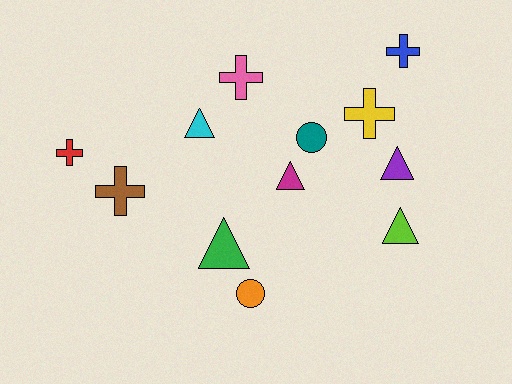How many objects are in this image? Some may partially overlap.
There are 12 objects.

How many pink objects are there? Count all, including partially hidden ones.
There is 1 pink object.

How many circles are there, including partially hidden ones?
There are 2 circles.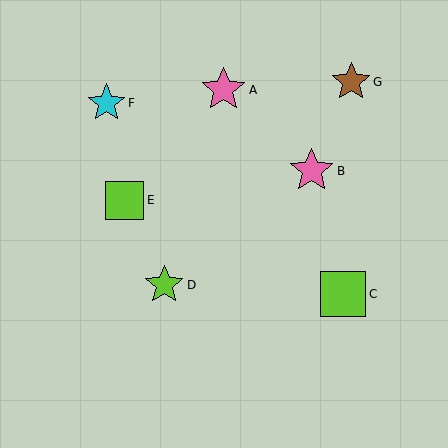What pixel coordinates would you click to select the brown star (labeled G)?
Click at (351, 82) to select the brown star G.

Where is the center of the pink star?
The center of the pink star is at (223, 90).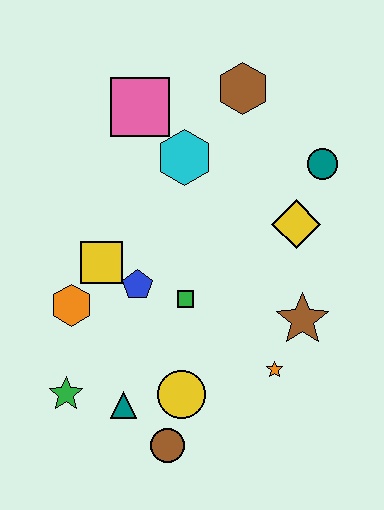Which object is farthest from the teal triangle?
The brown hexagon is farthest from the teal triangle.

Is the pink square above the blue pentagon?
Yes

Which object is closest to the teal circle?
The yellow diamond is closest to the teal circle.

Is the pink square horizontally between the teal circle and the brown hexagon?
No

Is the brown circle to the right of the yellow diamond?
No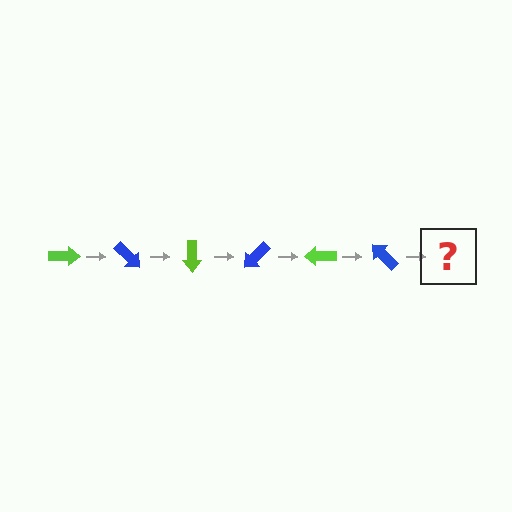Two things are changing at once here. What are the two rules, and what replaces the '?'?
The two rules are that it rotates 45 degrees each step and the color cycles through lime and blue. The '?' should be a lime arrow, rotated 270 degrees from the start.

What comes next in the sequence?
The next element should be a lime arrow, rotated 270 degrees from the start.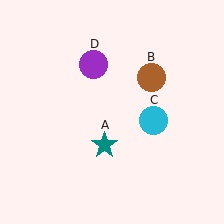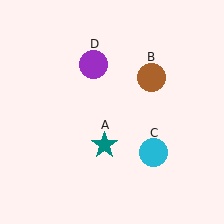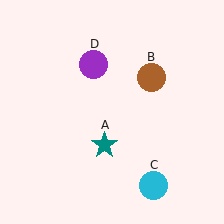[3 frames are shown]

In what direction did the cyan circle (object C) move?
The cyan circle (object C) moved down.